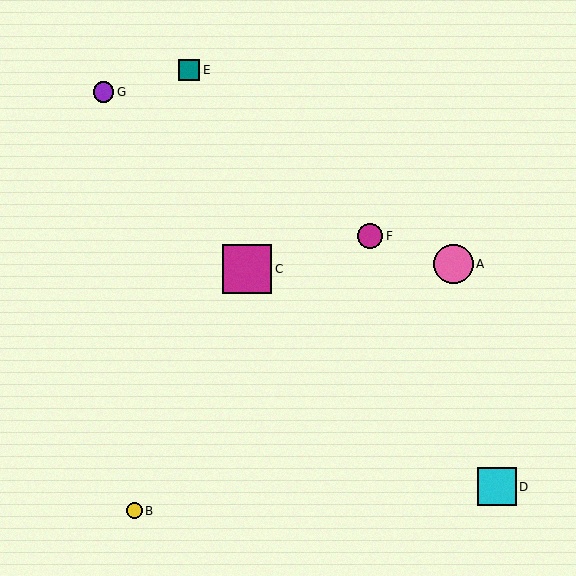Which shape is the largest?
The magenta square (labeled C) is the largest.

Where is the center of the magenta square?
The center of the magenta square is at (247, 269).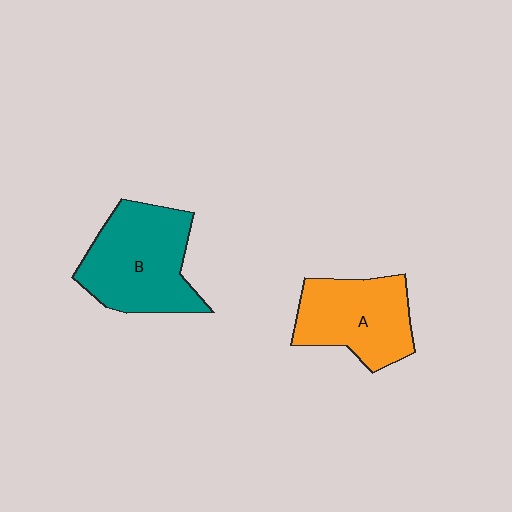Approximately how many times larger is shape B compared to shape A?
Approximately 1.2 times.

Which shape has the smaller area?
Shape A (orange).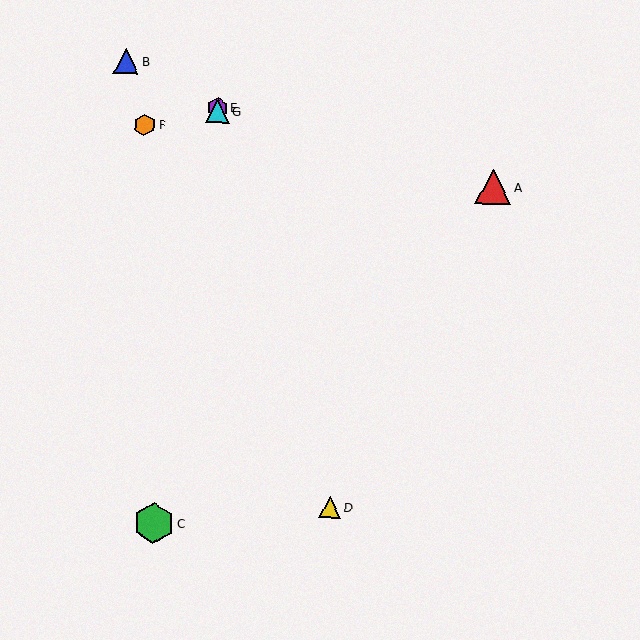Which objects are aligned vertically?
Objects E, G are aligned vertically.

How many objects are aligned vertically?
2 objects (E, G) are aligned vertically.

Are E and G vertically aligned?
Yes, both are at x≈218.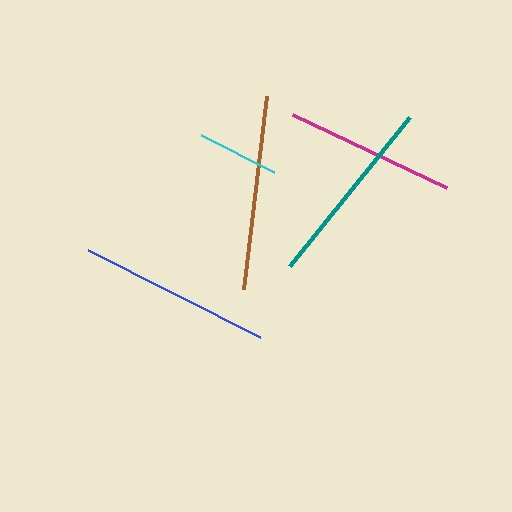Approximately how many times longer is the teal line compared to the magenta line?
The teal line is approximately 1.1 times the length of the magenta line.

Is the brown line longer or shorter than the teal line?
The brown line is longer than the teal line.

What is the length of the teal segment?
The teal segment is approximately 191 pixels long.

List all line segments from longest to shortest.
From longest to shortest: brown, blue, teal, magenta, cyan.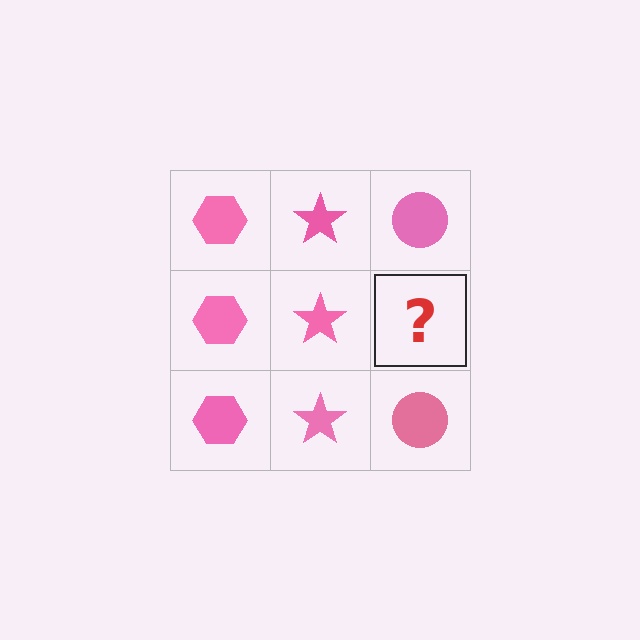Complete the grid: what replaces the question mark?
The question mark should be replaced with a pink circle.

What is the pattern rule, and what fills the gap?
The rule is that each column has a consistent shape. The gap should be filled with a pink circle.